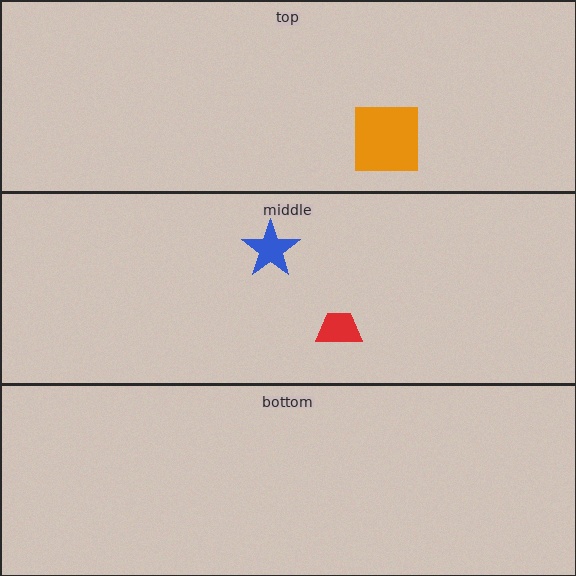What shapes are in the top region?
The orange square.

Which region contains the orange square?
The top region.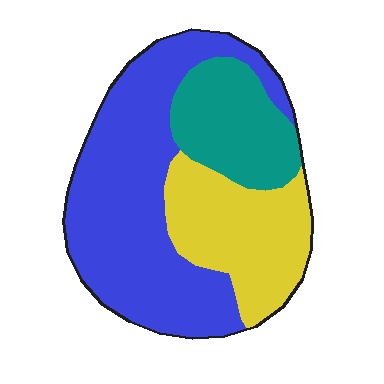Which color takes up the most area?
Blue, at roughly 55%.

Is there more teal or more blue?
Blue.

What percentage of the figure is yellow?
Yellow takes up about one quarter (1/4) of the figure.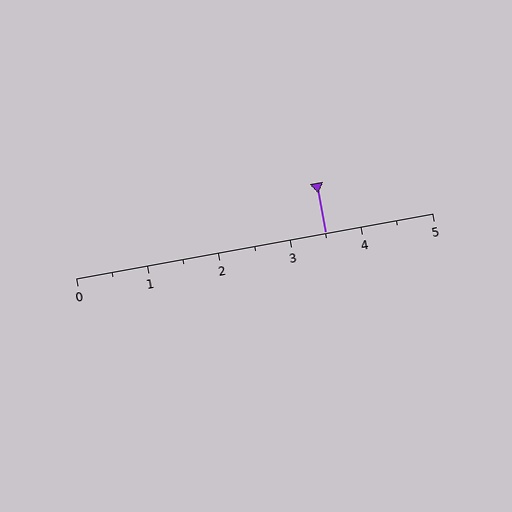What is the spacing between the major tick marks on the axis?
The major ticks are spaced 1 apart.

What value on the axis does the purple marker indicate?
The marker indicates approximately 3.5.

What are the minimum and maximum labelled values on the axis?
The axis runs from 0 to 5.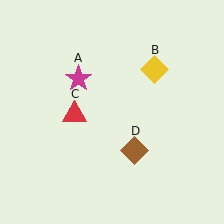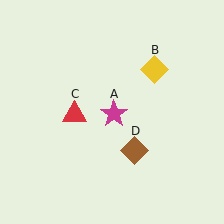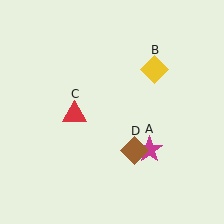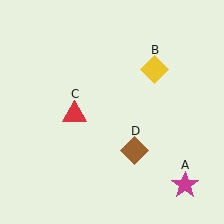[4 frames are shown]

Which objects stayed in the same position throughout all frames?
Yellow diamond (object B) and red triangle (object C) and brown diamond (object D) remained stationary.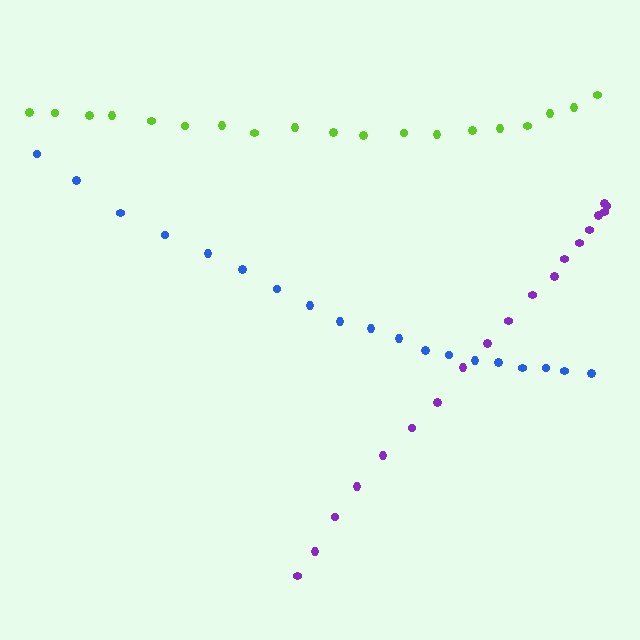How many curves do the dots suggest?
There are 3 distinct paths.